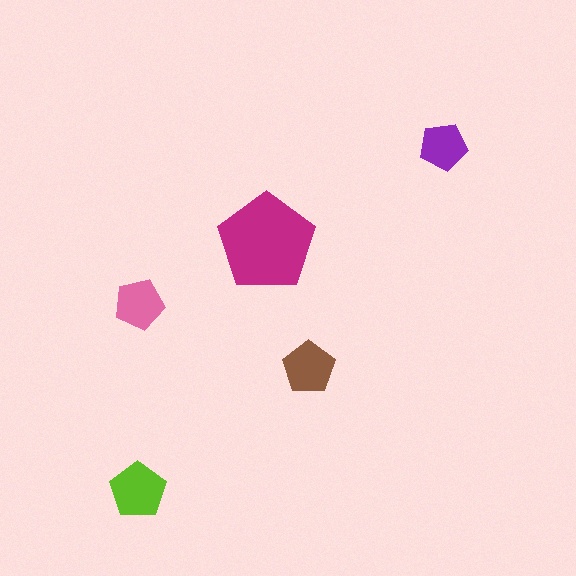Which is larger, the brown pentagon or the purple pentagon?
The brown one.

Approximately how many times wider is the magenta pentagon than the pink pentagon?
About 2 times wider.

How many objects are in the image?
There are 5 objects in the image.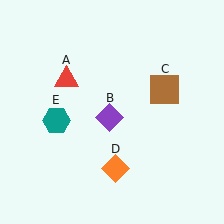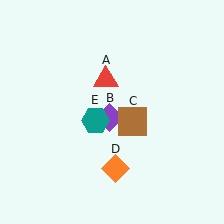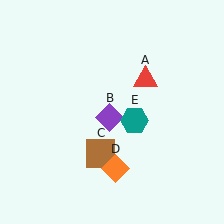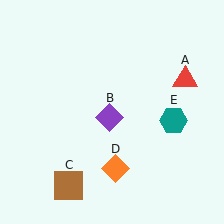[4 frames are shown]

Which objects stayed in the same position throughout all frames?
Purple diamond (object B) and orange diamond (object D) remained stationary.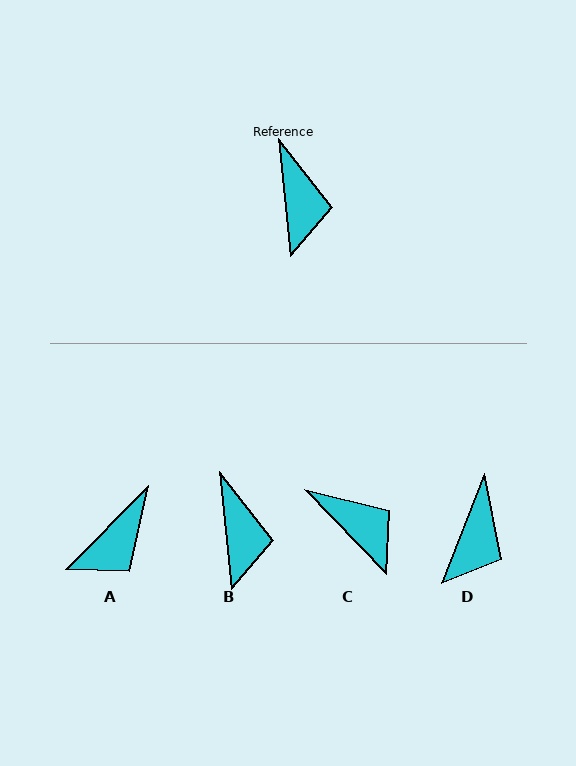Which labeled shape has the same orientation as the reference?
B.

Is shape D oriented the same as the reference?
No, it is off by about 27 degrees.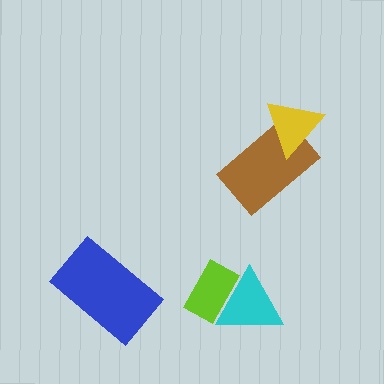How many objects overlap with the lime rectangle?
1 object overlaps with the lime rectangle.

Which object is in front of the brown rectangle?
The yellow triangle is in front of the brown rectangle.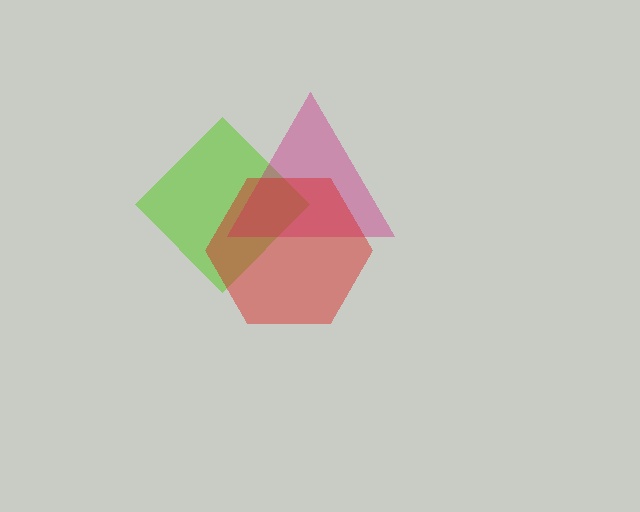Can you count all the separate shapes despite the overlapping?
Yes, there are 3 separate shapes.